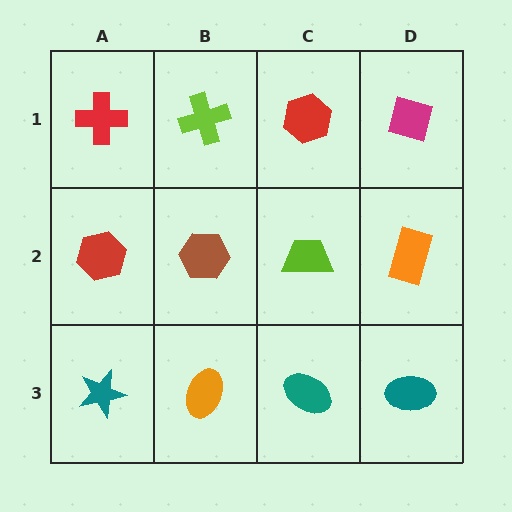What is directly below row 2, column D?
A teal ellipse.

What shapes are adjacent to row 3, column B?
A brown hexagon (row 2, column B), a teal star (row 3, column A), a teal ellipse (row 3, column C).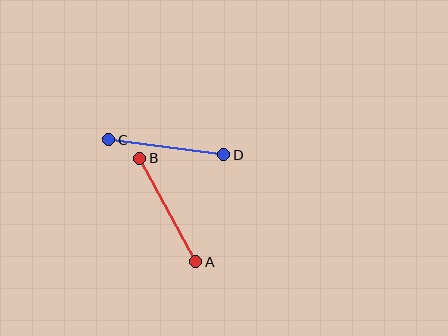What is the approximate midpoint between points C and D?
The midpoint is at approximately (166, 147) pixels.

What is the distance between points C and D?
The distance is approximately 116 pixels.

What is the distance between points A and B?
The distance is approximately 118 pixels.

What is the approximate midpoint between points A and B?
The midpoint is at approximately (168, 210) pixels.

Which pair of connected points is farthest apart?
Points A and B are farthest apart.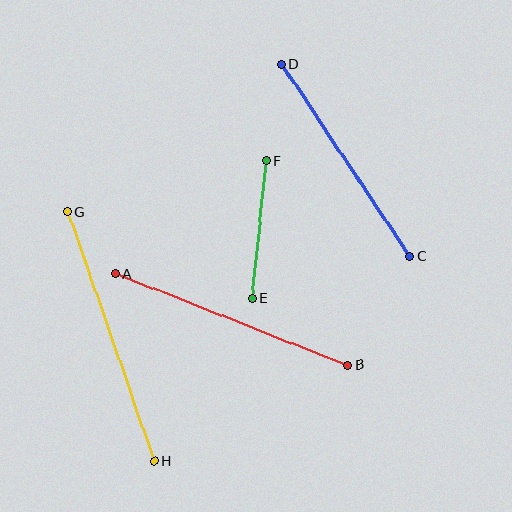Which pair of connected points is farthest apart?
Points G and H are farthest apart.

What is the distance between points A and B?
The distance is approximately 249 pixels.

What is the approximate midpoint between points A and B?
The midpoint is at approximately (231, 320) pixels.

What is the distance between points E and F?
The distance is approximately 138 pixels.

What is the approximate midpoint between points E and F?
The midpoint is at approximately (259, 230) pixels.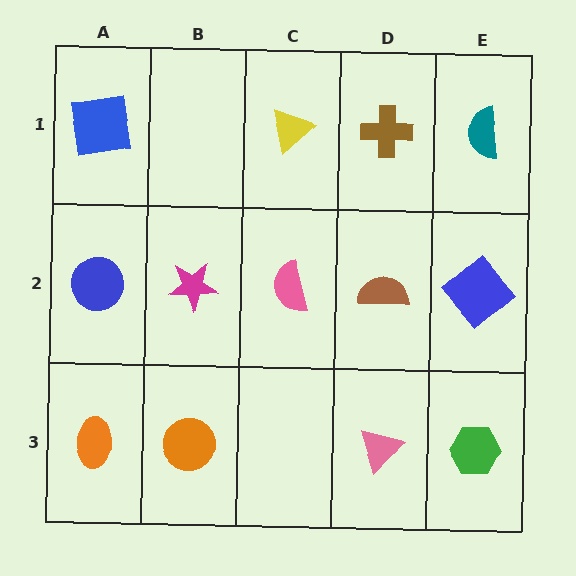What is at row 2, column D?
A brown semicircle.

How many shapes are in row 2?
5 shapes.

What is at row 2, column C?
A pink semicircle.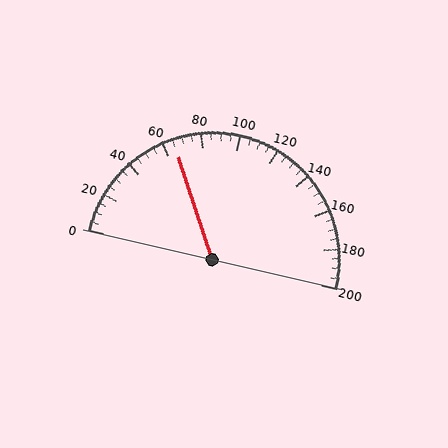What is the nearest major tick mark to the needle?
The nearest major tick mark is 60.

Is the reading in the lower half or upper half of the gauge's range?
The reading is in the lower half of the range (0 to 200).